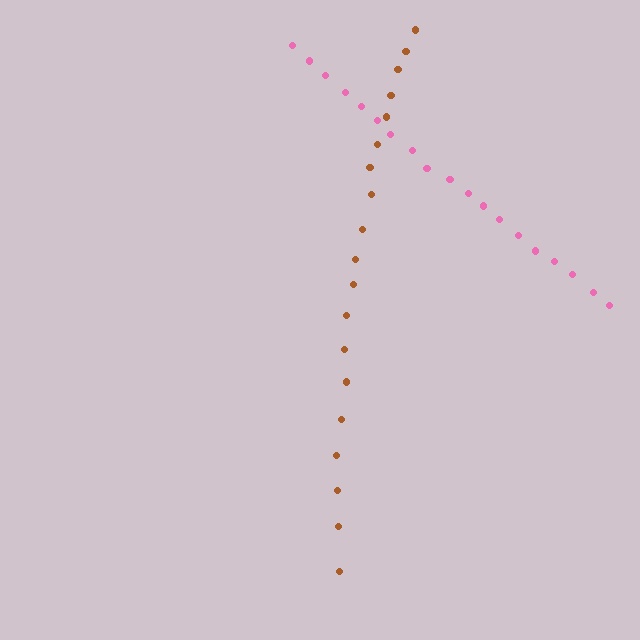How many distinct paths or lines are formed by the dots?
There are 2 distinct paths.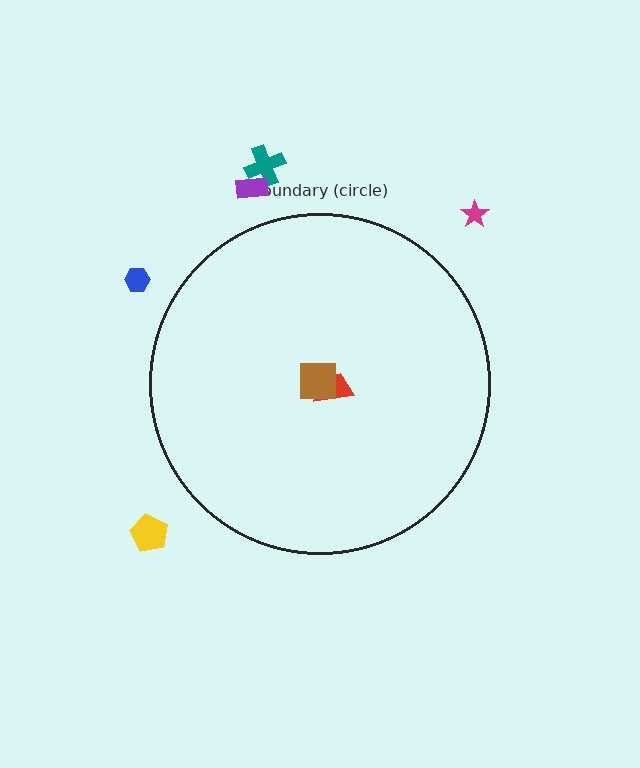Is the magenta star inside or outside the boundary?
Outside.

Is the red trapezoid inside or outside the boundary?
Inside.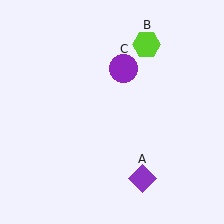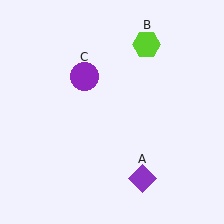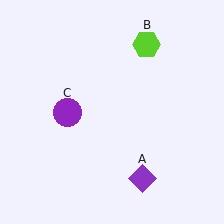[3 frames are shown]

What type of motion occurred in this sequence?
The purple circle (object C) rotated counterclockwise around the center of the scene.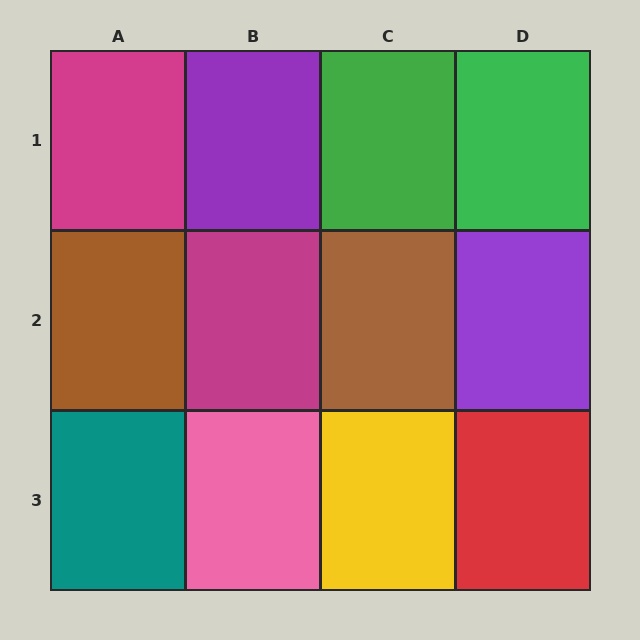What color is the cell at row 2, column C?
Brown.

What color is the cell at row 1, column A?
Magenta.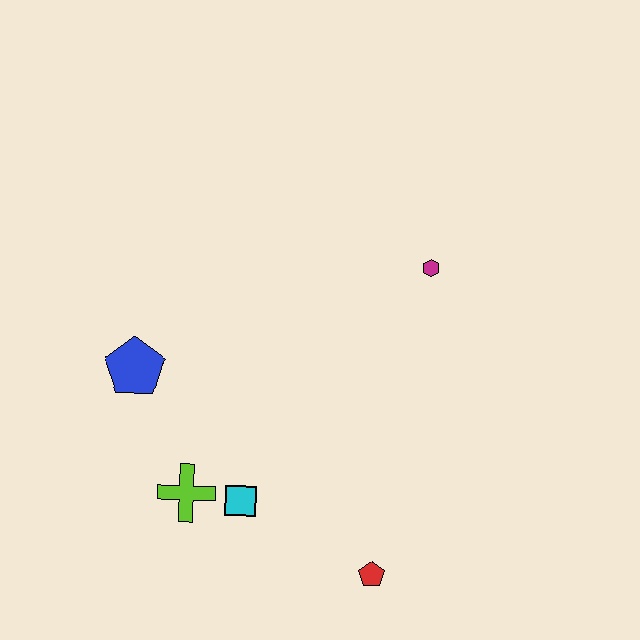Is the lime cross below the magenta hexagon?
Yes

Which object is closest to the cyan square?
The lime cross is closest to the cyan square.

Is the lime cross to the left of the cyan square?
Yes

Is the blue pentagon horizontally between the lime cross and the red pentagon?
No